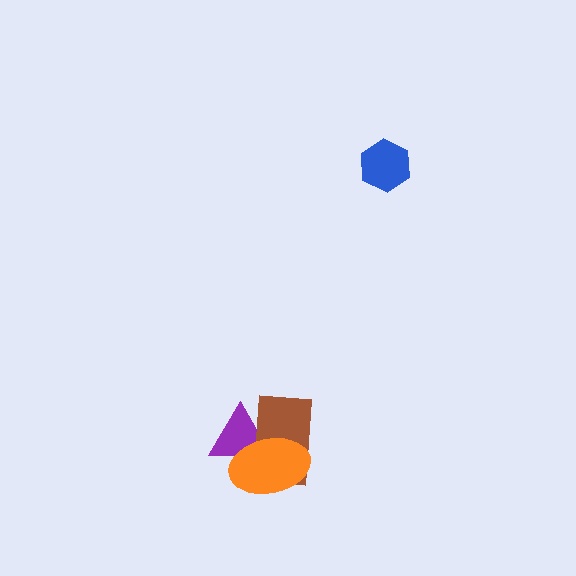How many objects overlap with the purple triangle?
2 objects overlap with the purple triangle.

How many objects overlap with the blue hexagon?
0 objects overlap with the blue hexagon.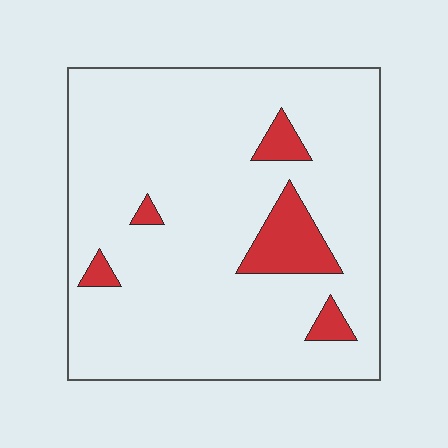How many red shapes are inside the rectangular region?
5.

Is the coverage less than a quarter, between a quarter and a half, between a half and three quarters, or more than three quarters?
Less than a quarter.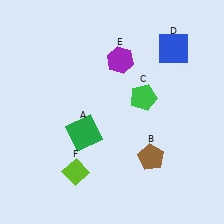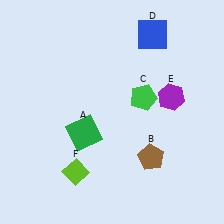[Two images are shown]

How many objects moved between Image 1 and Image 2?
2 objects moved between the two images.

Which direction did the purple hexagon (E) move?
The purple hexagon (E) moved right.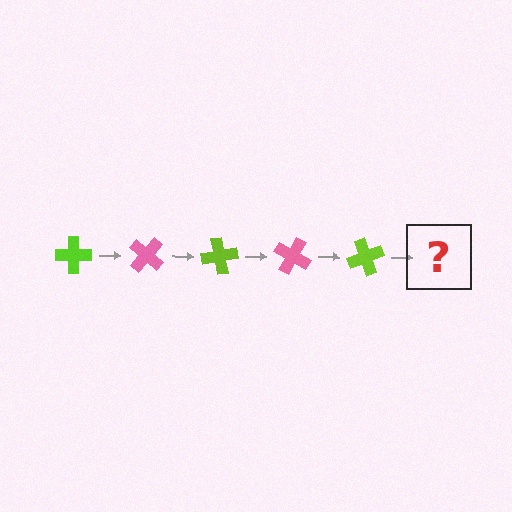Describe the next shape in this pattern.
It should be a pink cross, rotated 200 degrees from the start.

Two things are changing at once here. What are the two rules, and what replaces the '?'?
The two rules are that it rotates 40 degrees each step and the color cycles through lime and pink. The '?' should be a pink cross, rotated 200 degrees from the start.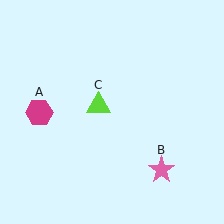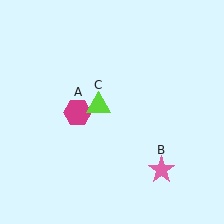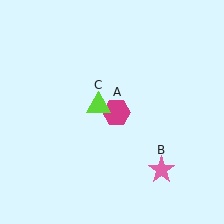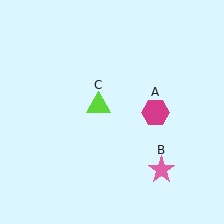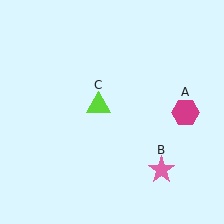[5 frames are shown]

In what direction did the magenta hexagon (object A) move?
The magenta hexagon (object A) moved right.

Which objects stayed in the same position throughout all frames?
Pink star (object B) and lime triangle (object C) remained stationary.